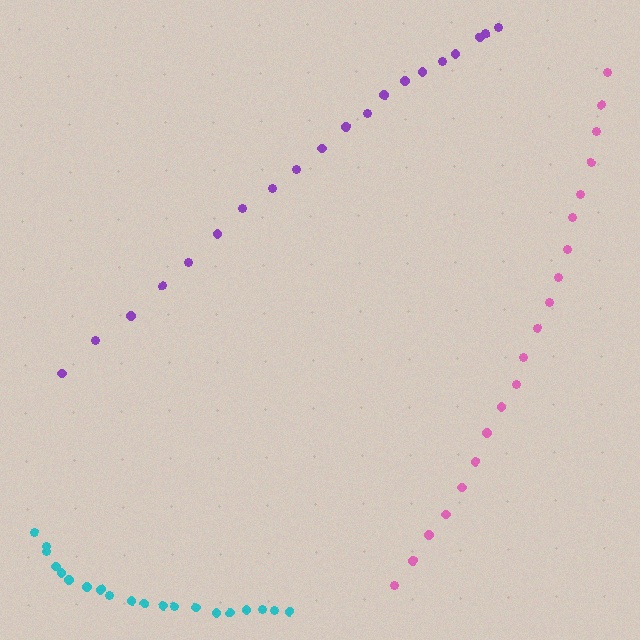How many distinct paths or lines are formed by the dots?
There are 3 distinct paths.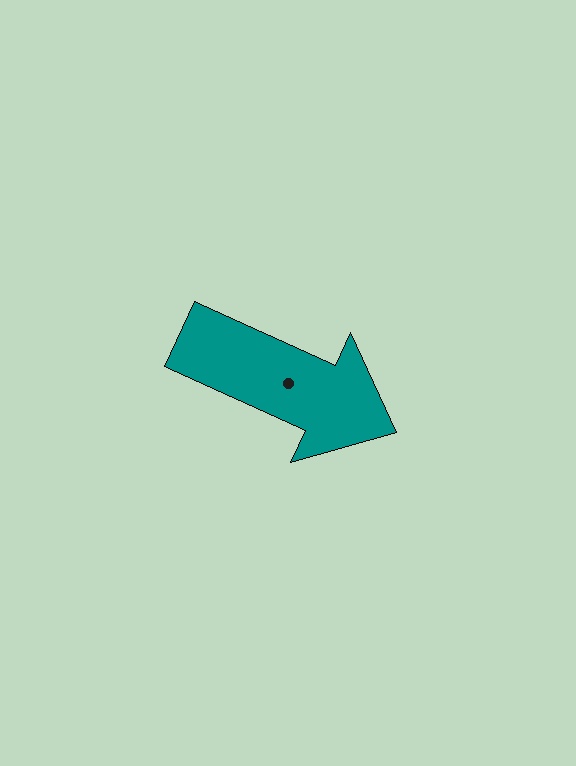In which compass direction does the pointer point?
Southeast.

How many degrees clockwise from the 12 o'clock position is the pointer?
Approximately 115 degrees.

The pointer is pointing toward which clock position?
Roughly 4 o'clock.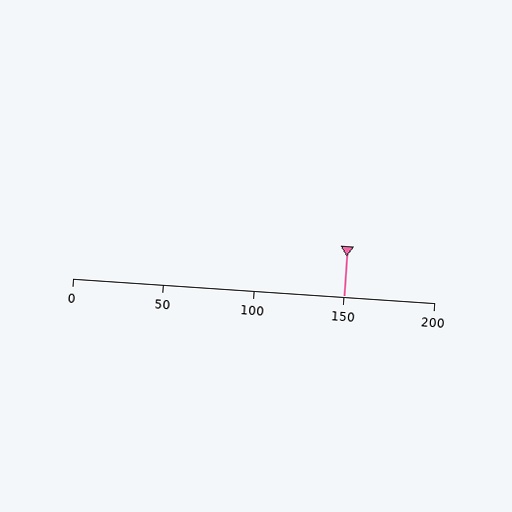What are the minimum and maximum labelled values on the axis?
The axis runs from 0 to 200.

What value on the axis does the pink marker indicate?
The marker indicates approximately 150.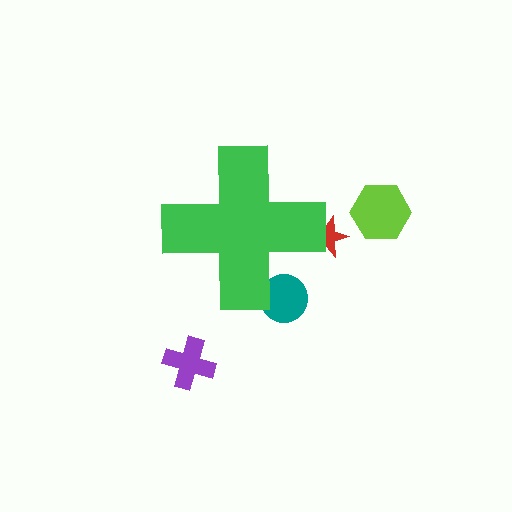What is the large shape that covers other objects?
A green cross.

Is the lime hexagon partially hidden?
No, the lime hexagon is fully visible.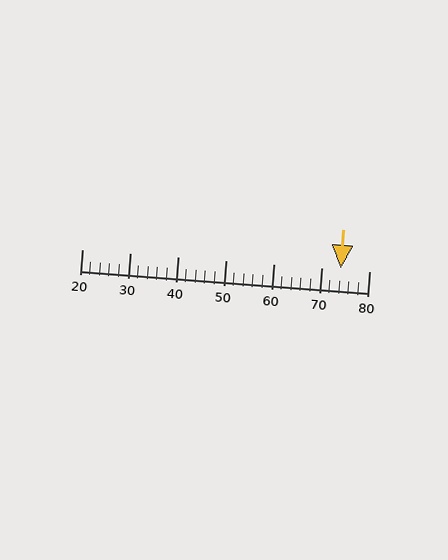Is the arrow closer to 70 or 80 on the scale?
The arrow is closer to 70.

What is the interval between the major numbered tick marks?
The major tick marks are spaced 10 units apart.